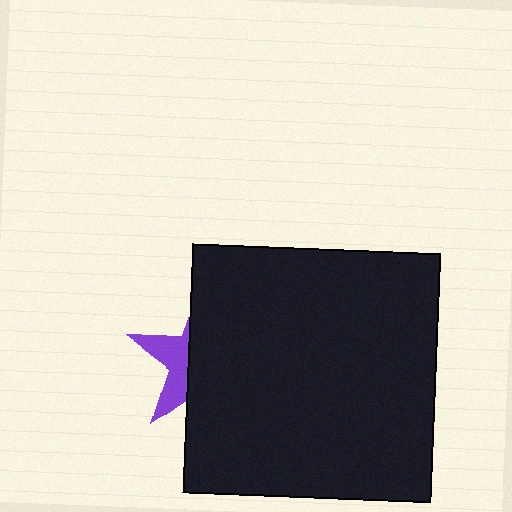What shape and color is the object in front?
The object in front is a black square.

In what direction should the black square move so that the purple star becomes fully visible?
The black square should move right. That is the shortest direction to clear the overlap and leave the purple star fully visible.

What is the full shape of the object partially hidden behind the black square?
The partially hidden object is a purple star.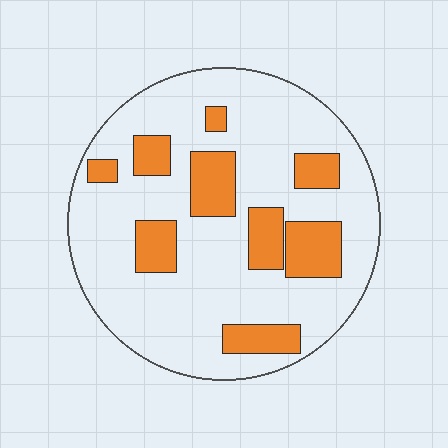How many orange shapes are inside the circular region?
9.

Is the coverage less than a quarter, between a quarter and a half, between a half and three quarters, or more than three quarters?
Less than a quarter.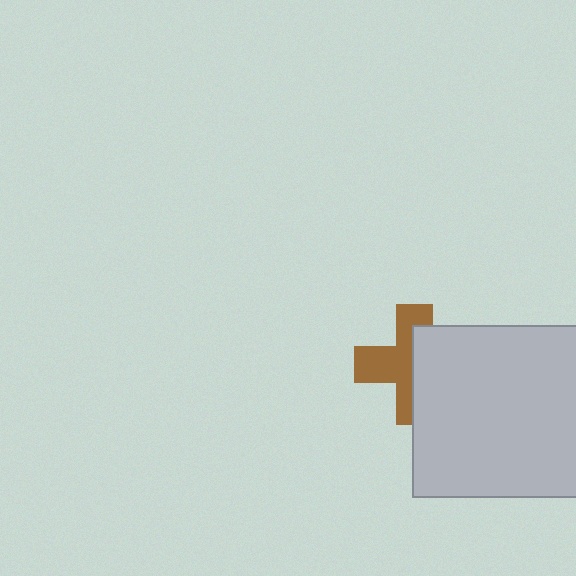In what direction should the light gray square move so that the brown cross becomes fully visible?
The light gray square should move right. That is the shortest direction to clear the overlap and leave the brown cross fully visible.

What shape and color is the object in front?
The object in front is a light gray square.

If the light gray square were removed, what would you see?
You would see the complete brown cross.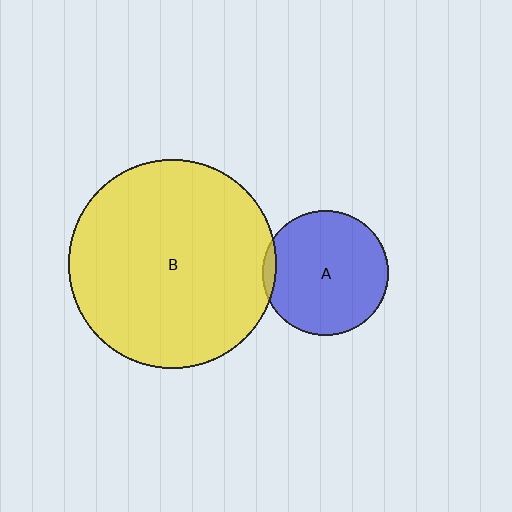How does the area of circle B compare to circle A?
Approximately 2.7 times.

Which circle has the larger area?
Circle B (yellow).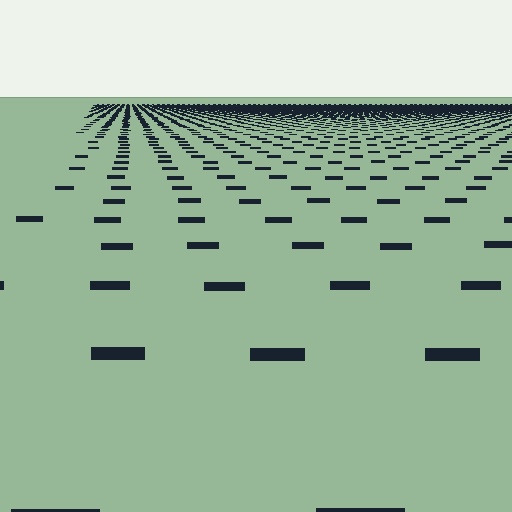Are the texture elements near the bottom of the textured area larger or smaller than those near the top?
Larger. Near the bottom, elements are closer to the viewer and appear at a bigger on-screen size.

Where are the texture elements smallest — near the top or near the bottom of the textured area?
Near the top.